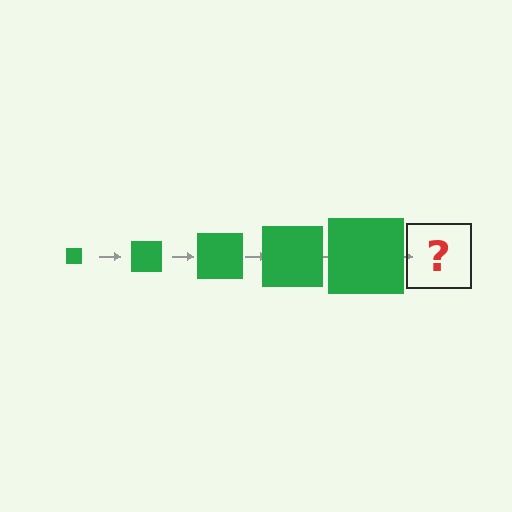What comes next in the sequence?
The next element should be a green square, larger than the previous one.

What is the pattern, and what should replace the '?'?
The pattern is that the square gets progressively larger each step. The '?' should be a green square, larger than the previous one.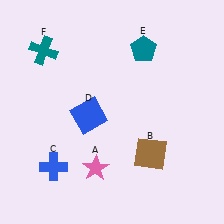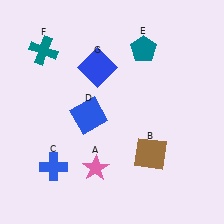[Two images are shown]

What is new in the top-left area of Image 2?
A blue square (G) was added in the top-left area of Image 2.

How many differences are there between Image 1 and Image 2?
There is 1 difference between the two images.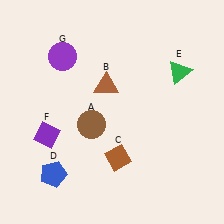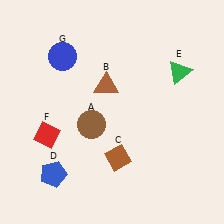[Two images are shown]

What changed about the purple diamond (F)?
In Image 1, F is purple. In Image 2, it changed to red.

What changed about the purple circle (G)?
In Image 1, G is purple. In Image 2, it changed to blue.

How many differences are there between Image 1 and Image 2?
There are 2 differences between the two images.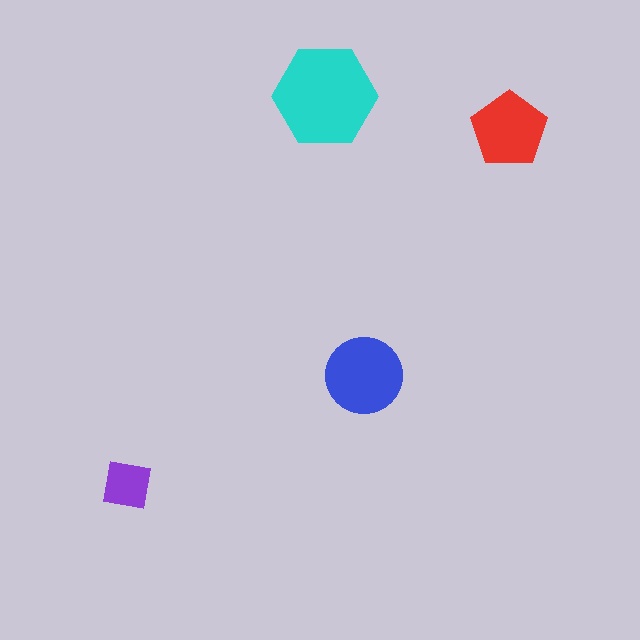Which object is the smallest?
The purple square.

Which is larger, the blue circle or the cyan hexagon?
The cyan hexagon.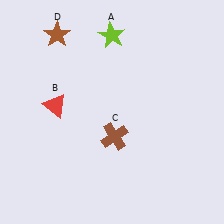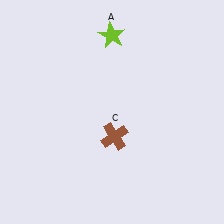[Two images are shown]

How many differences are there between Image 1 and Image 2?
There are 2 differences between the two images.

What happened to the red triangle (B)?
The red triangle (B) was removed in Image 2. It was in the top-left area of Image 1.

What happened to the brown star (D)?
The brown star (D) was removed in Image 2. It was in the top-left area of Image 1.